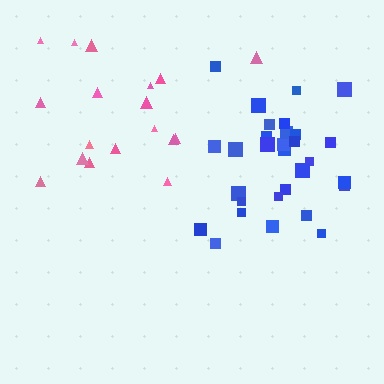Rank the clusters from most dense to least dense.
blue, pink.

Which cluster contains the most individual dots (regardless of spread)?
Blue (30).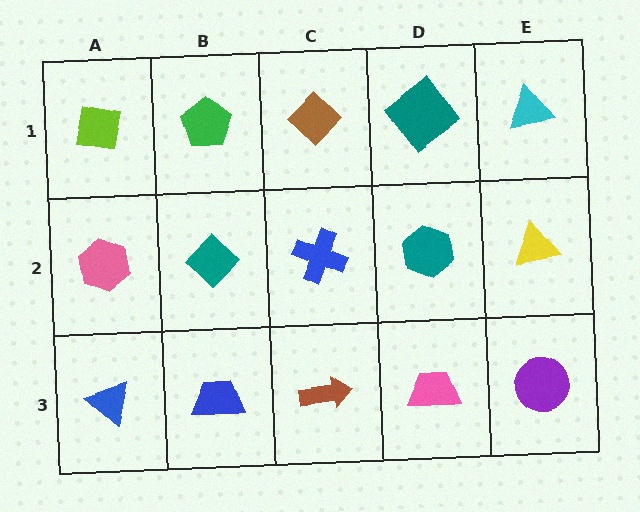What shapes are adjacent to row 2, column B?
A green pentagon (row 1, column B), a blue trapezoid (row 3, column B), a pink hexagon (row 2, column A), a blue cross (row 2, column C).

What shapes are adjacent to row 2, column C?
A brown diamond (row 1, column C), a brown arrow (row 3, column C), a teal diamond (row 2, column B), a teal hexagon (row 2, column D).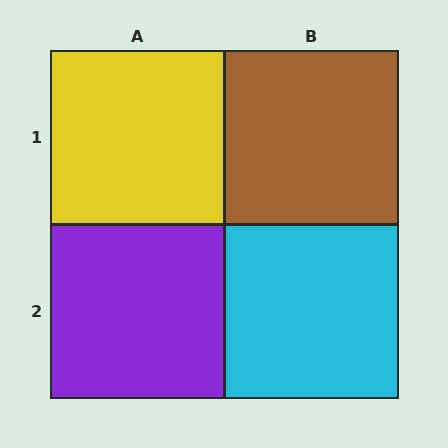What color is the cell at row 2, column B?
Cyan.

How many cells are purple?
1 cell is purple.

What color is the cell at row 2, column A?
Purple.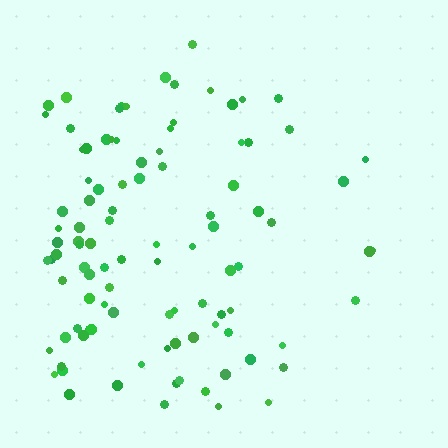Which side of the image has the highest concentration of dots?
The left.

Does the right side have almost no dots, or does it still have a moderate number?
Still a moderate number, just noticeably fewer than the left.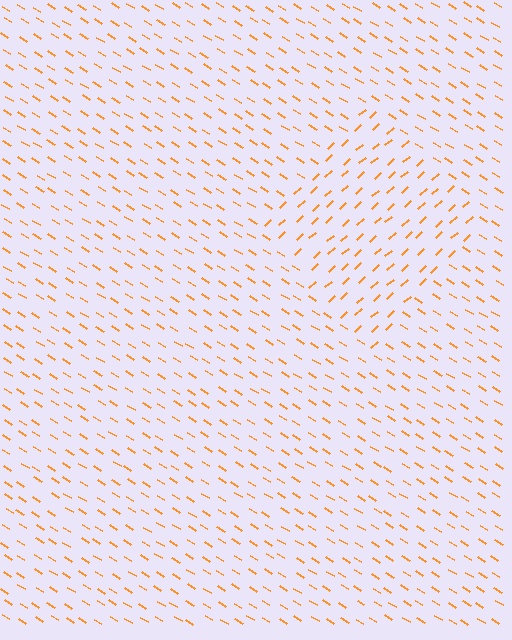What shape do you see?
I see a diamond.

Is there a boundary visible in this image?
Yes, there is a texture boundary formed by a change in line orientation.